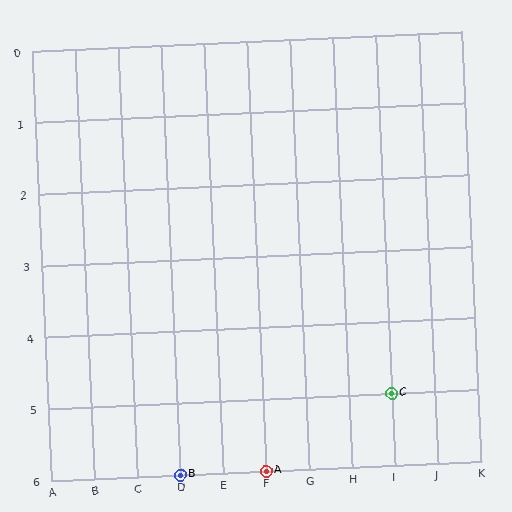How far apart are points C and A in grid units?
Points C and A are 3 columns and 1 row apart (about 3.2 grid units diagonally).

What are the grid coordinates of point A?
Point A is at grid coordinates (F, 6).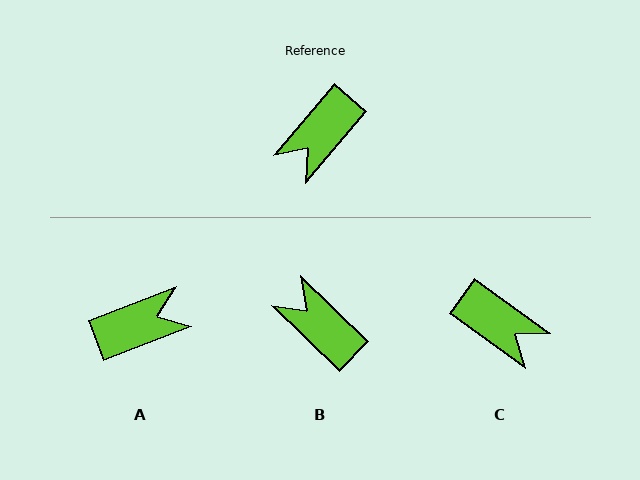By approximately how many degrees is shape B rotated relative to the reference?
Approximately 94 degrees clockwise.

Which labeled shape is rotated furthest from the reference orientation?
A, about 151 degrees away.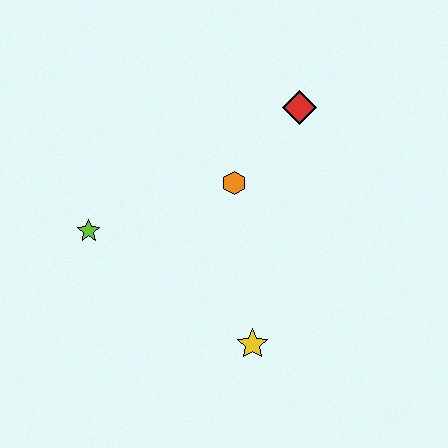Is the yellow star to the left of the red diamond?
Yes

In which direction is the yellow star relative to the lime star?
The yellow star is to the right of the lime star.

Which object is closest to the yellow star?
The orange hexagon is closest to the yellow star.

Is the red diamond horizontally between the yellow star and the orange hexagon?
No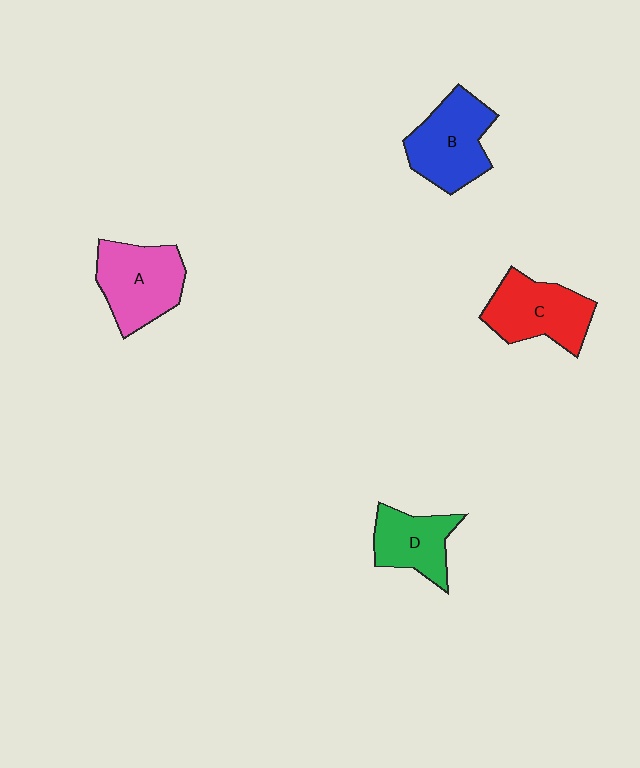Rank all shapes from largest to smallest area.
From largest to smallest: A (pink), B (blue), C (red), D (green).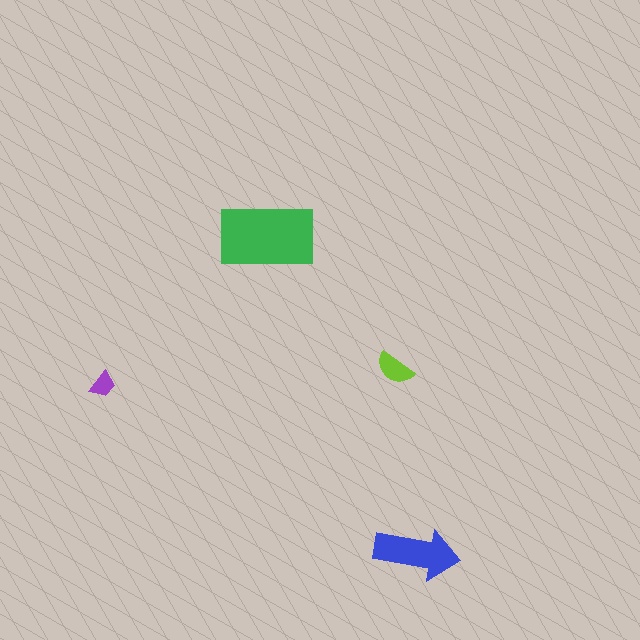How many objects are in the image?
There are 4 objects in the image.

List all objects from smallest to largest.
The purple trapezoid, the lime semicircle, the blue arrow, the green rectangle.